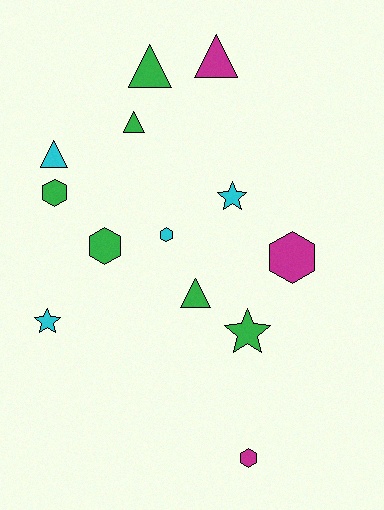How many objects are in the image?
There are 13 objects.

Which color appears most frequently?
Green, with 6 objects.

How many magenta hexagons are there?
There are 2 magenta hexagons.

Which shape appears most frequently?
Hexagon, with 5 objects.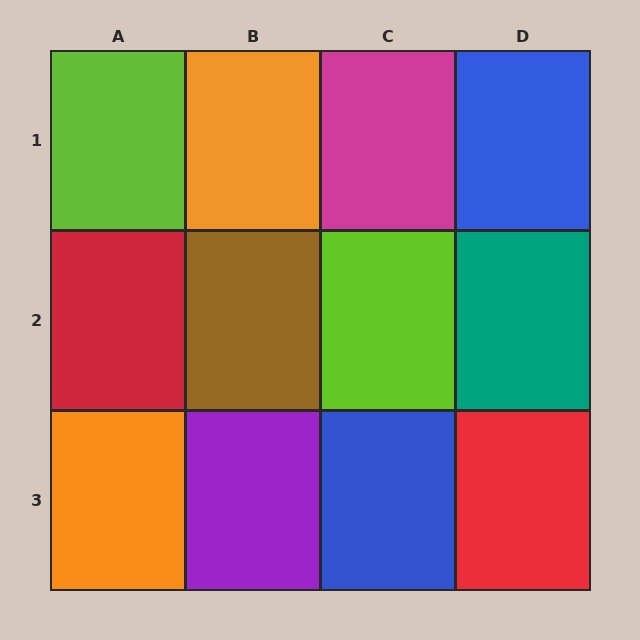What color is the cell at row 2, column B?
Brown.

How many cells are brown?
1 cell is brown.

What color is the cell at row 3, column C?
Blue.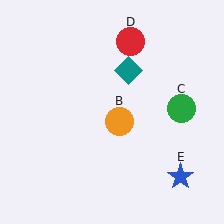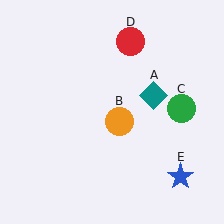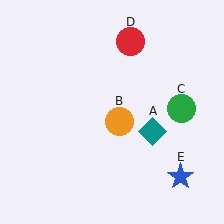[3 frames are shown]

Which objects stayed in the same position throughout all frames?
Orange circle (object B) and green circle (object C) and red circle (object D) and blue star (object E) remained stationary.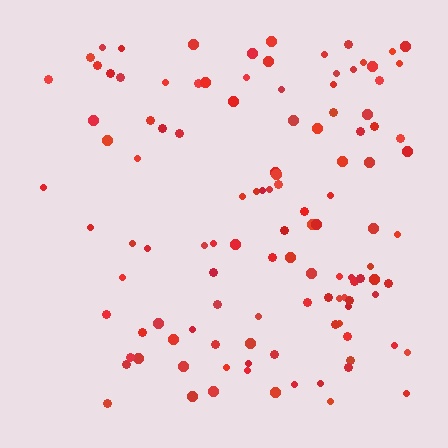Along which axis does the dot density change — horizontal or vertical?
Horizontal.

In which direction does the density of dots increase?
From left to right, with the right side densest.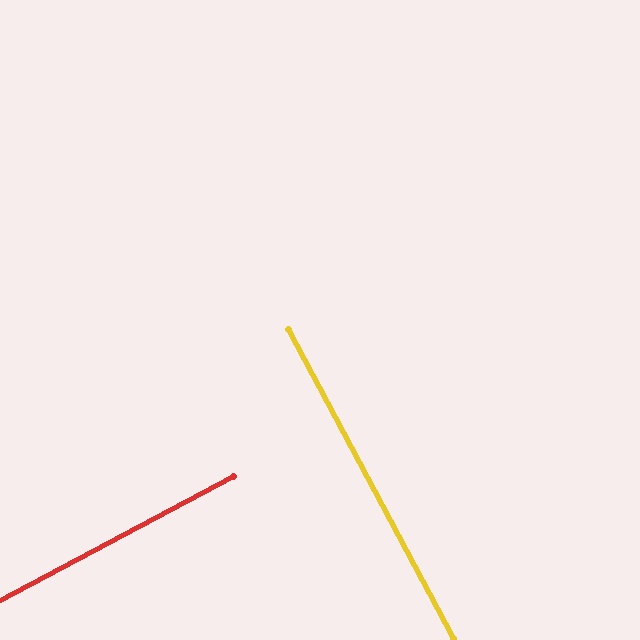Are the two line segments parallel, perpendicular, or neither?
Perpendicular — they meet at approximately 90°.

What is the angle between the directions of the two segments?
Approximately 90 degrees.